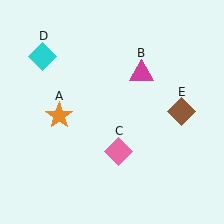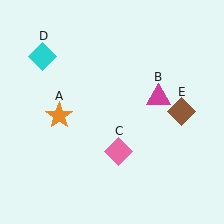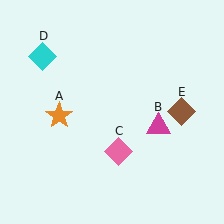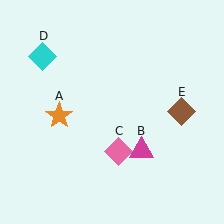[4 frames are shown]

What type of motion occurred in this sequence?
The magenta triangle (object B) rotated clockwise around the center of the scene.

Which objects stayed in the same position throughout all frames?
Orange star (object A) and pink diamond (object C) and cyan diamond (object D) and brown diamond (object E) remained stationary.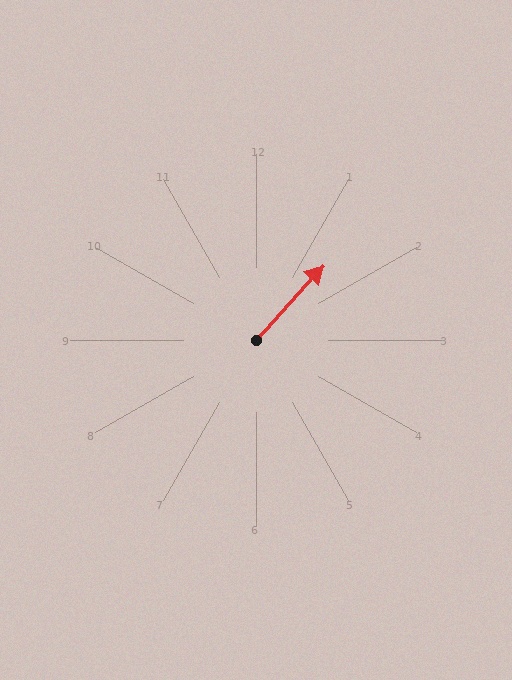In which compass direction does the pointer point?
Northeast.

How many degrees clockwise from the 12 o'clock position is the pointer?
Approximately 42 degrees.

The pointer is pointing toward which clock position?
Roughly 1 o'clock.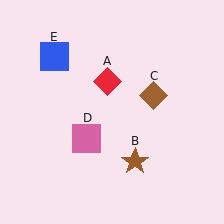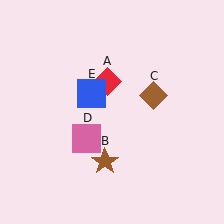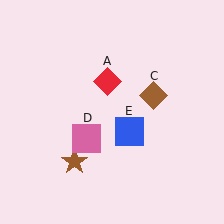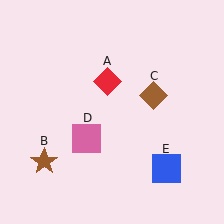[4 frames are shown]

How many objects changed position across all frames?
2 objects changed position: brown star (object B), blue square (object E).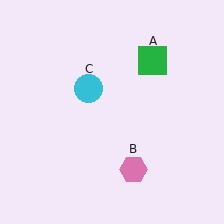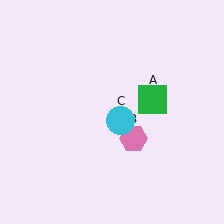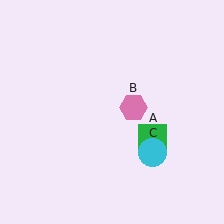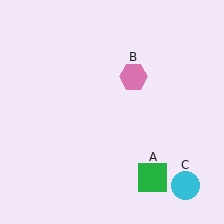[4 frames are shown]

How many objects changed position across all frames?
3 objects changed position: green square (object A), pink hexagon (object B), cyan circle (object C).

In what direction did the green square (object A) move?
The green square (object A) moved down.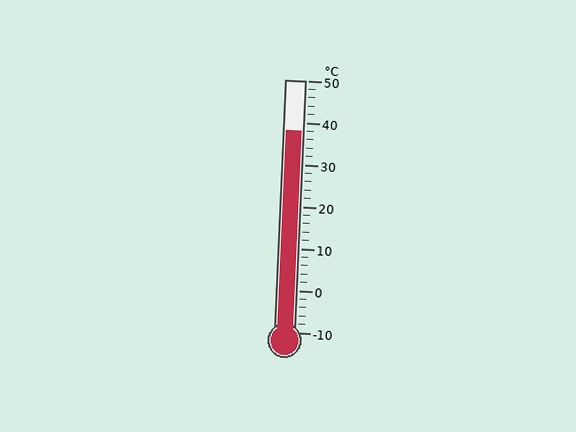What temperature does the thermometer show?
The thermometer shows approximately 38°C.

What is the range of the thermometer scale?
The thermometer scale ranges from -10°C to 50°C.